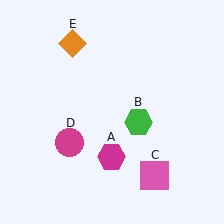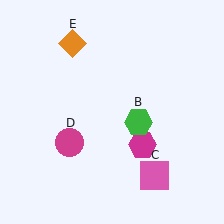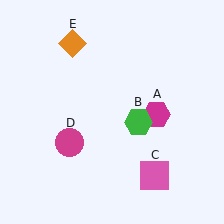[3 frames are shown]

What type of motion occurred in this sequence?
The magenta hexagon (object A) rotated counterclockwise around the center of the scene.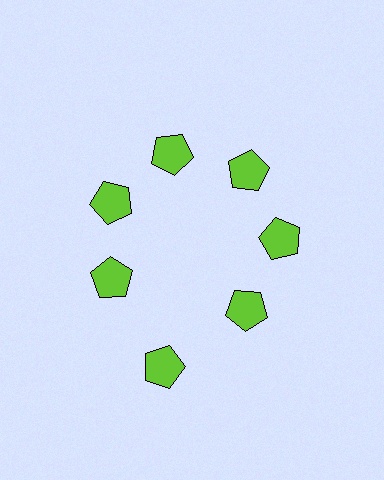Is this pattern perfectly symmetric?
No. The 7 lime pentagons are arranged in a ring, but one element near the 6 o'clock position is pushed outward from the center, breaking the 7-fold rotational symmetry.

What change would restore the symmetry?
The symmetry would be restored by moving it inward, back onto the ring so that all 7 pentagons sit at equal angles and equal distance from the center.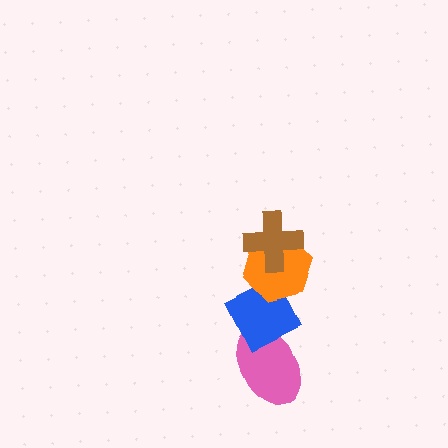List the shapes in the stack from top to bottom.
From top to bottom: the brown cross, the orange hexagon, the blue diamond, the pink ellipse.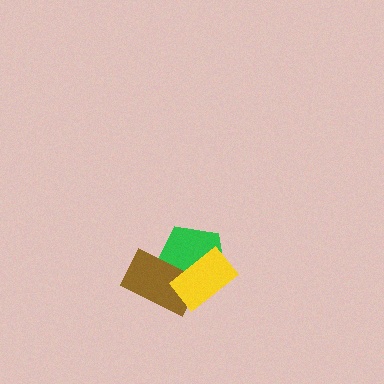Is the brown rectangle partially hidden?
Yes, it is partially covered by another shape.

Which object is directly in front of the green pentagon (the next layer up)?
The brown rectangle is directly in front of the green pentagon.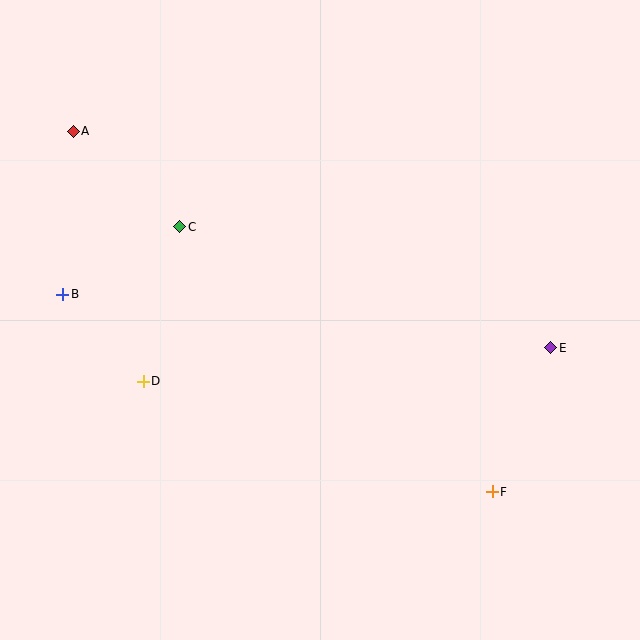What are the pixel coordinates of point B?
Point B is at (63, 294).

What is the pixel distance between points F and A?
The distance between F and A is 553 pixels.